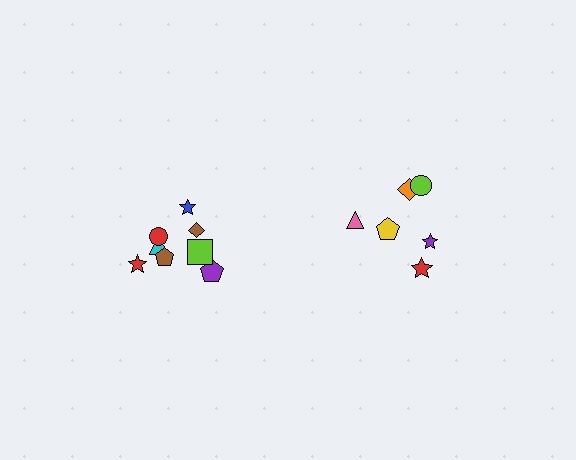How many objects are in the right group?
There are 6 objects.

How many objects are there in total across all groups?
There are 14 objects.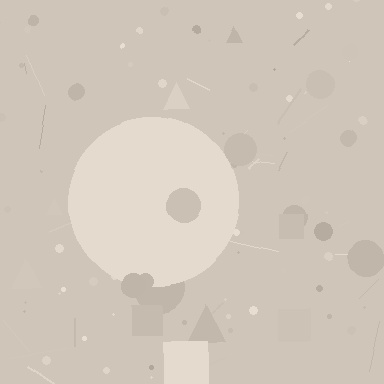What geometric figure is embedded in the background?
A circle is embedded in the background.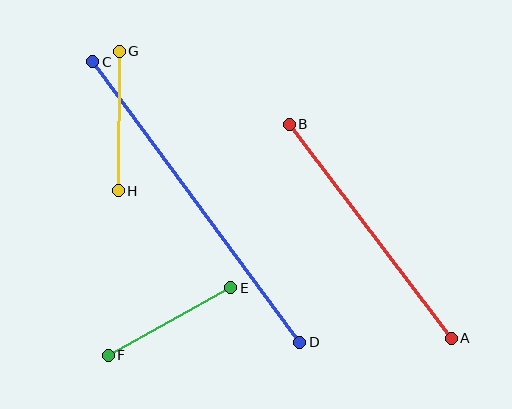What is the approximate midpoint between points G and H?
The midpoint is at approximately (119, 121) pixels.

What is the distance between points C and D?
The distance is approximately 348 pixels.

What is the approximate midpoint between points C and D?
The midpoint is at approximately (196, 202) pixels.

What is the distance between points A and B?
The distance is approximately 268 pixels.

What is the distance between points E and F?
The distance is approximately 140 pixels.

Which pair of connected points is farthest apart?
Points C and D are farthest apart.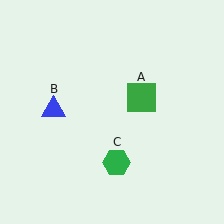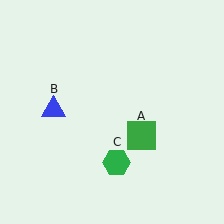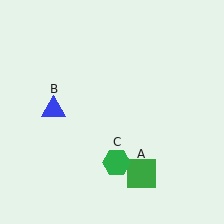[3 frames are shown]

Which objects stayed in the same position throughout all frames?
Blue triangle (object B) and green hexagon (object C) remained stationary.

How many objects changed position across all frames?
1 object changed position: green square (object A).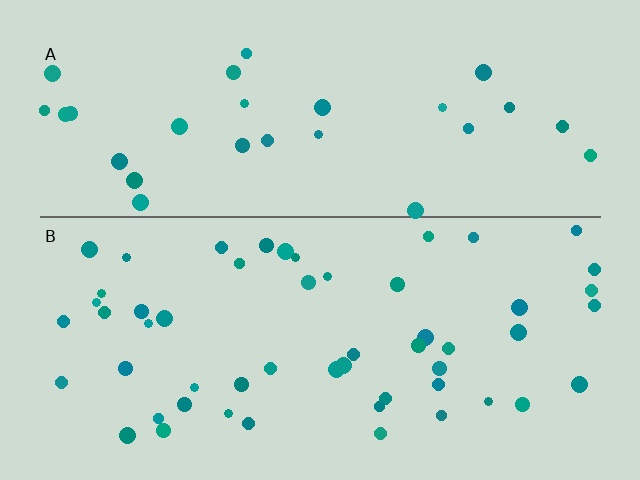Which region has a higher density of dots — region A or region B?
B (the bottom).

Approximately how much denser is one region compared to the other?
Approximately 1.8× — region B over region A.